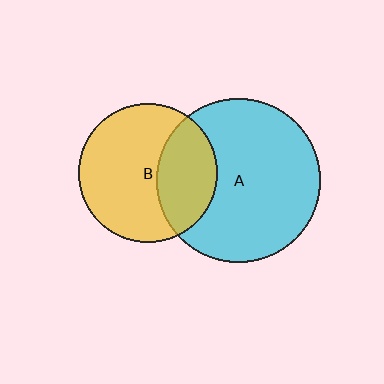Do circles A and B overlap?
Yes.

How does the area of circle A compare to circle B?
Approximately 1.4 times.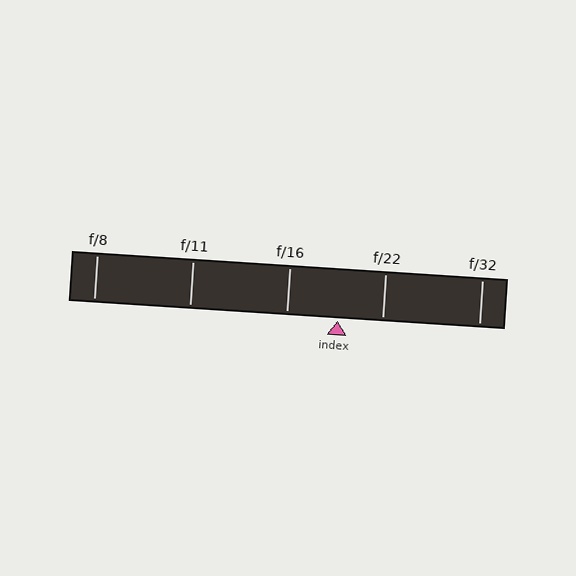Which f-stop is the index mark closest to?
The index mark is closest to f/22.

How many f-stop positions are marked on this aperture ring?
There are 5 f-stop positions marked.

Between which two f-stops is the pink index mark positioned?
The index mark is between f/16 and f/22.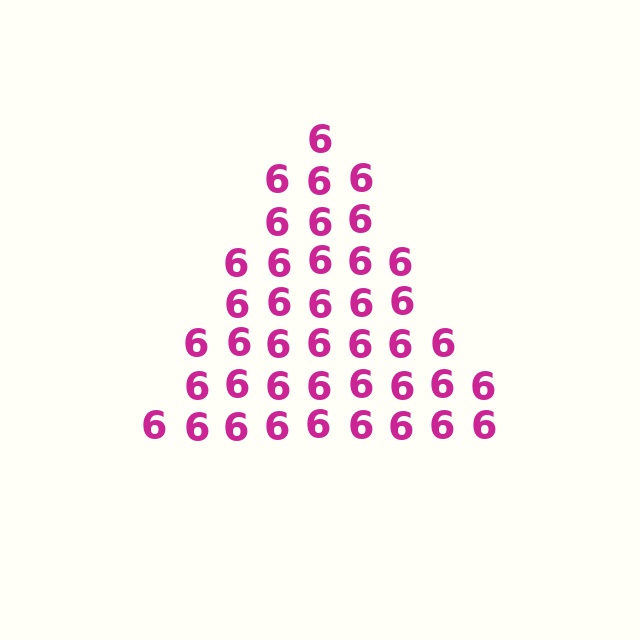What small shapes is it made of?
It is made of small digit 6's.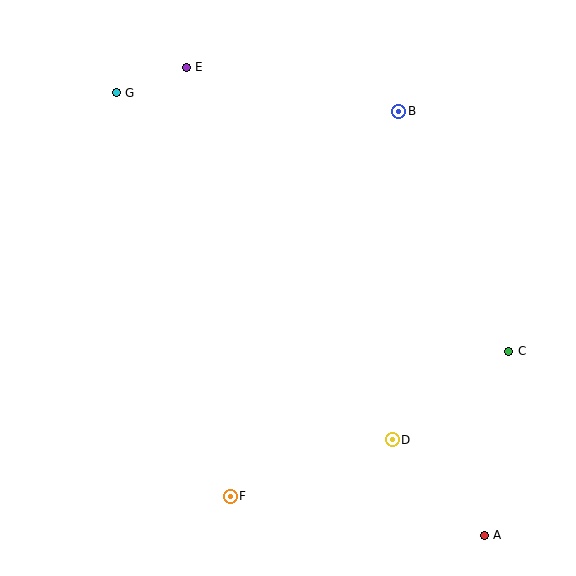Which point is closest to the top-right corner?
Point B is closest to the top-right corner.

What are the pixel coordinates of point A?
Point A is at (485, 535).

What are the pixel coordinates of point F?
Point F is at (230, 496).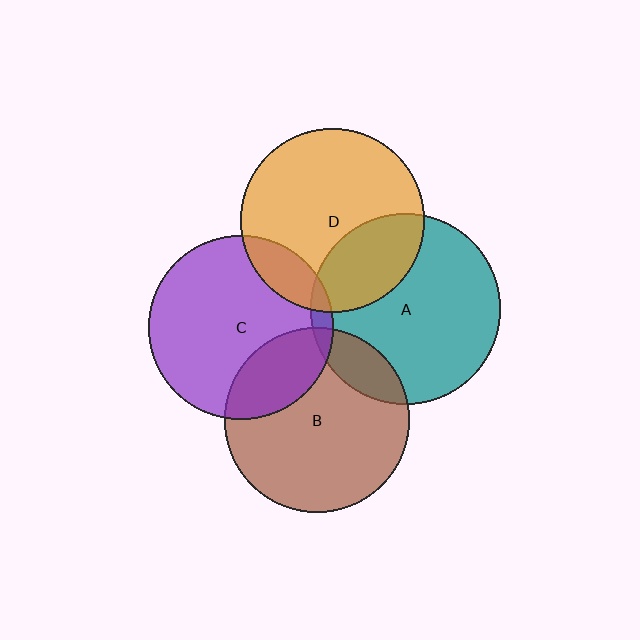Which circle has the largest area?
Circle A (teal).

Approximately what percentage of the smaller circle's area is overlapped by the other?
Approximately 30%.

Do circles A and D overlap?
Yes.